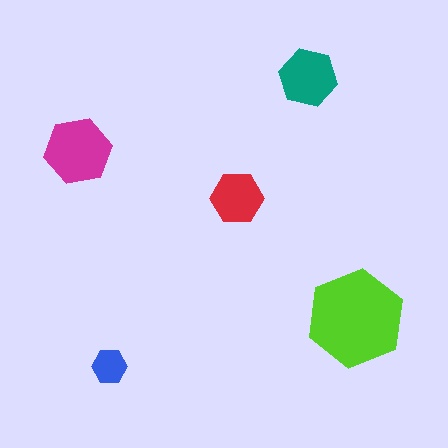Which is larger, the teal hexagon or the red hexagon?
The teal one.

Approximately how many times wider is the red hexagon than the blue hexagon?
About 1.5 times wider.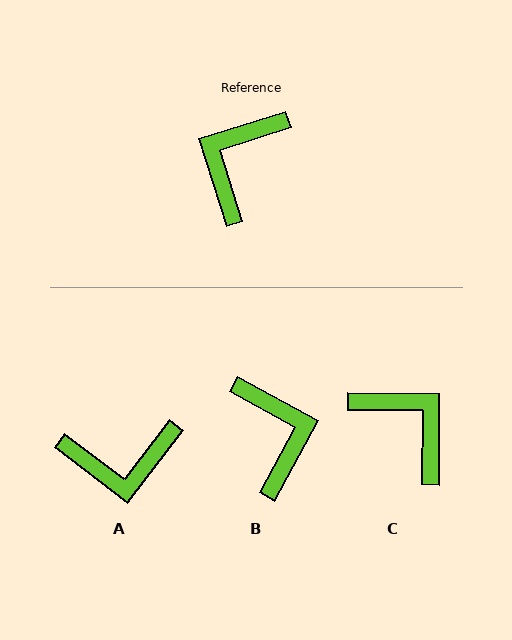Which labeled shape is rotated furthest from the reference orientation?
B, about 136 degrees away.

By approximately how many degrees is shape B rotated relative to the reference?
Approximately 136 degrees clockwise.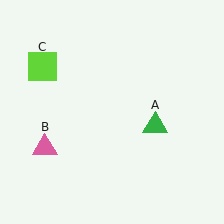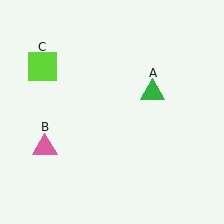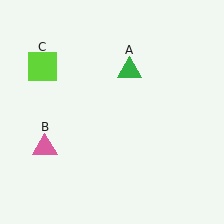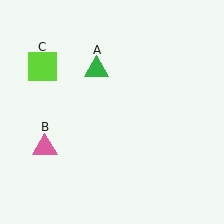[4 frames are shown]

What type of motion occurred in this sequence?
The green triangle (object A) rotated counterclockwise around the center of the scene.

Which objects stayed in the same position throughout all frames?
Pink triangle (object B) and lime square (object C) remained stationary.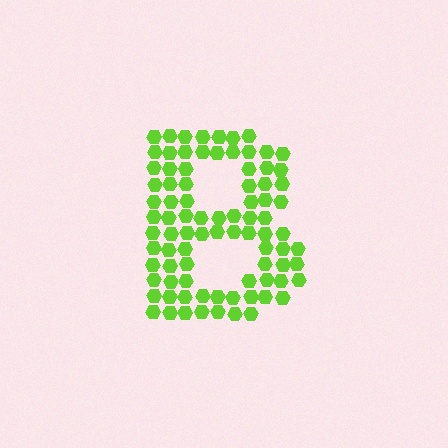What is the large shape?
The large shape is the letter B.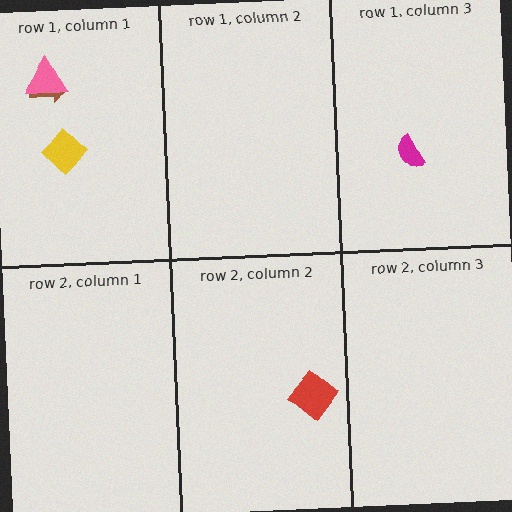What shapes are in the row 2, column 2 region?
The red diamond.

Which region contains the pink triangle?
The row 1, column 1 region.